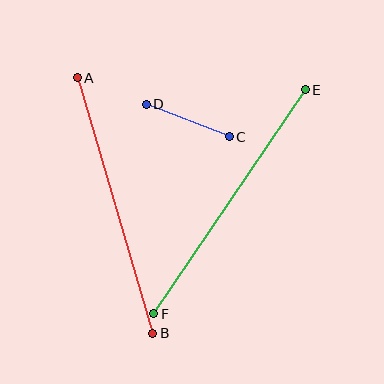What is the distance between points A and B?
The distance is approximately 267 pixels.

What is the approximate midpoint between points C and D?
The midpoint is at approximately (188, 120) pixels.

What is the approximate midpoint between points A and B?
The midpoint is at approximately (115, 205) pixels.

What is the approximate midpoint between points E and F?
The midpoint is at approximately (229, 202) pixels.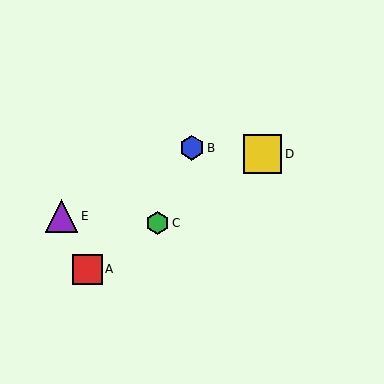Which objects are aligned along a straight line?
Objects A, C, D are aligned along a straight line.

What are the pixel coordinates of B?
Object B is at (192, 148).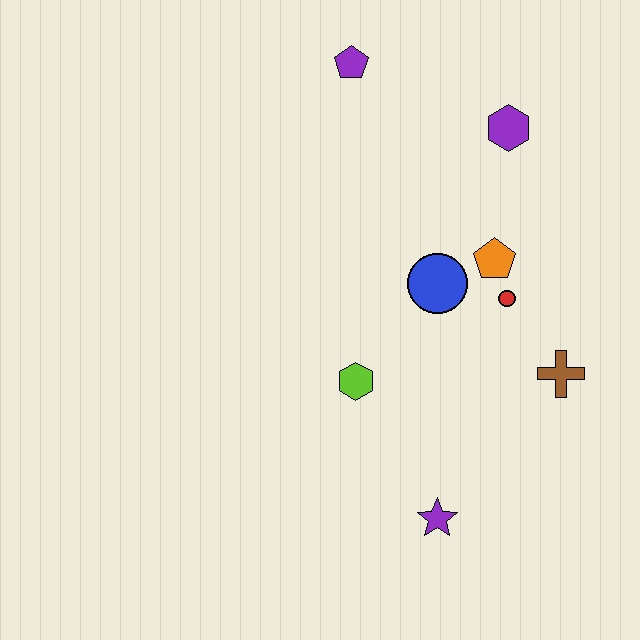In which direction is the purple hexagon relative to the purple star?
The purple hexagon is above the purple star.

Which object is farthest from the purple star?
The purple pentagon is farthest from the purple star.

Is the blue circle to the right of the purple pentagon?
Yes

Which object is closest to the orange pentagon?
The red circle is closest to the orange pentagon.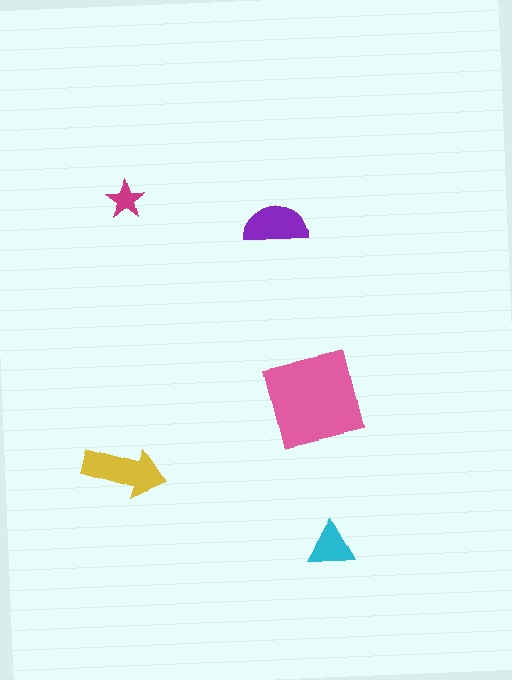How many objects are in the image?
There are 5 objects in the image.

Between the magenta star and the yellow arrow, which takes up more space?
The yellow arrow.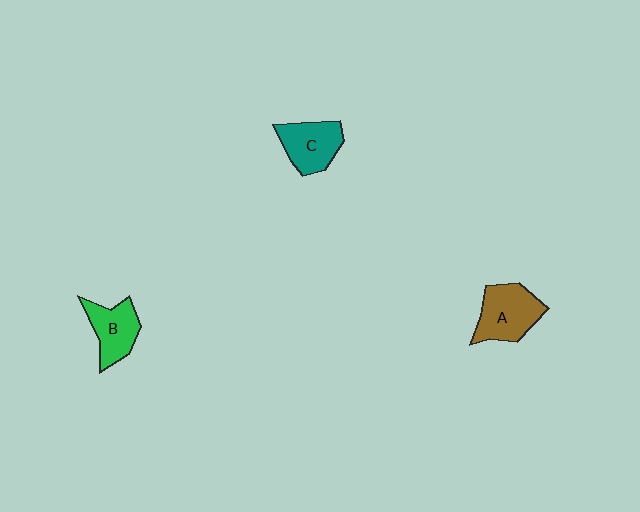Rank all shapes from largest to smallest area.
From largest to smallest: A (brown), C (teal), B (green).